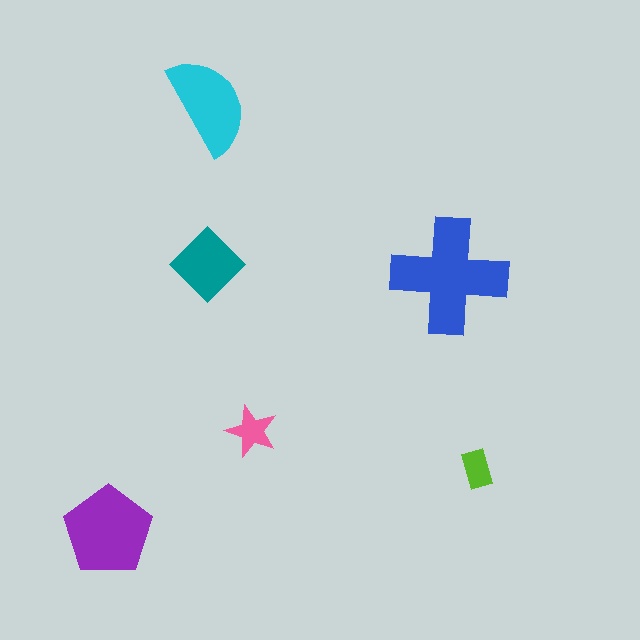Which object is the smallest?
The lime rectangle.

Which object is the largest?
The blue cross.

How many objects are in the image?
There are 6 objects in the image.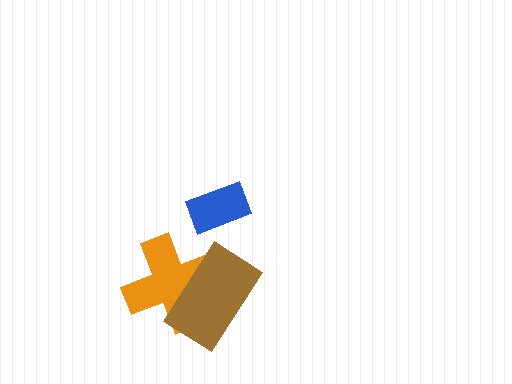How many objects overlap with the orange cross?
1 object overlaps with the orange cross.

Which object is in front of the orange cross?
The brown rectangle is in front of the orange cross.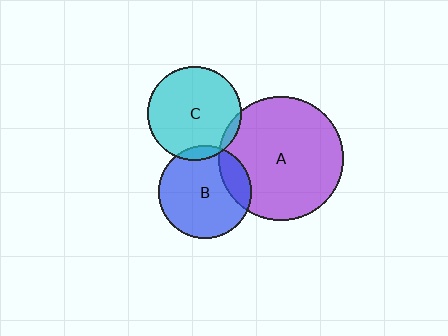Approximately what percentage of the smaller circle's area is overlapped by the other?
Approximately 5%.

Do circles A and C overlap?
Yes.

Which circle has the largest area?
Circle A (purple).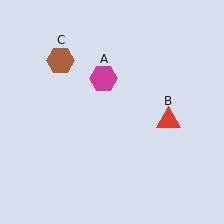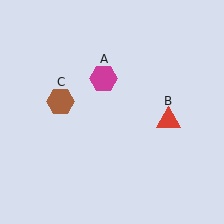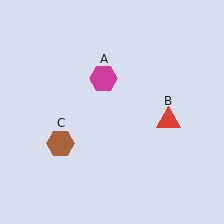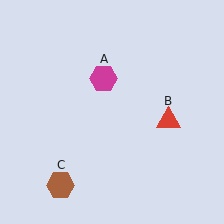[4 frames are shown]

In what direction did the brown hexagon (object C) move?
The brown hexagon (object C) moved down.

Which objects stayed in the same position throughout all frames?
Magenta hexagon (object A) and red triangle (object B) remained stationary.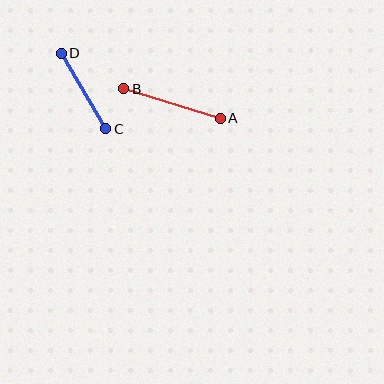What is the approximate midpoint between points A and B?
The midpoint is at approximately (172, 104) pixels.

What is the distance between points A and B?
The distance is approximately 101 pixels.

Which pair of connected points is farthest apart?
Points A and B are farthest apart.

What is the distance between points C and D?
The distance is approximately 88 pixels.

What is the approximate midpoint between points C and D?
The midpoint is at approximately (84, 91) pixels.